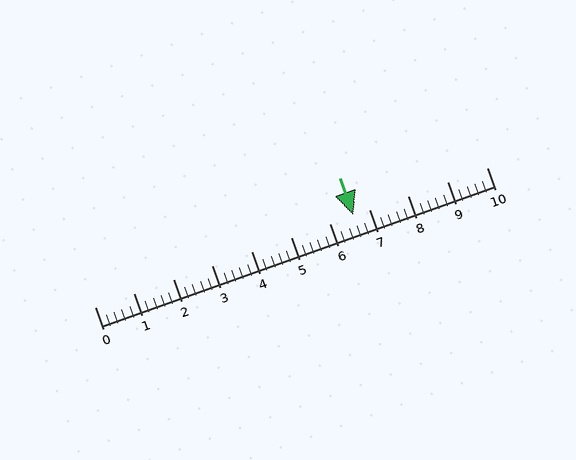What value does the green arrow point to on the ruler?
The green arrow points to approximately 6.6.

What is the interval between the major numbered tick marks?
The major tick marks are spaced 1 units apart.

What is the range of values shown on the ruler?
The ruler shows values from 0 to 10.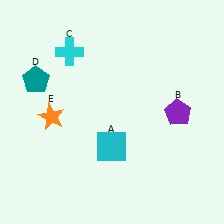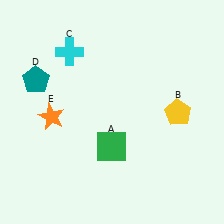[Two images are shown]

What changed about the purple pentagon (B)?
In Image 1, B is purple. In Image 2, it changed to yellow.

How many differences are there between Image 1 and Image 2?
There are 2 differences between the two images.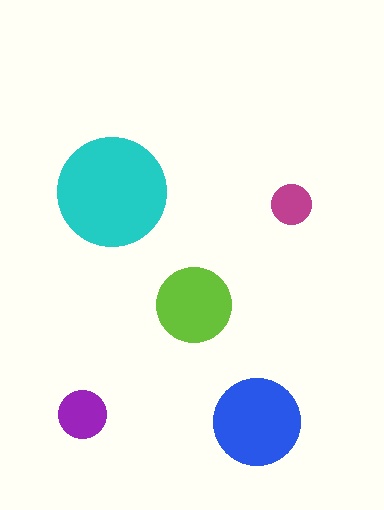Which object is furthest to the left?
The purple circle is leftmost.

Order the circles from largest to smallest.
the cyan one, the blue one, the lime one, the purple one, the magenta one.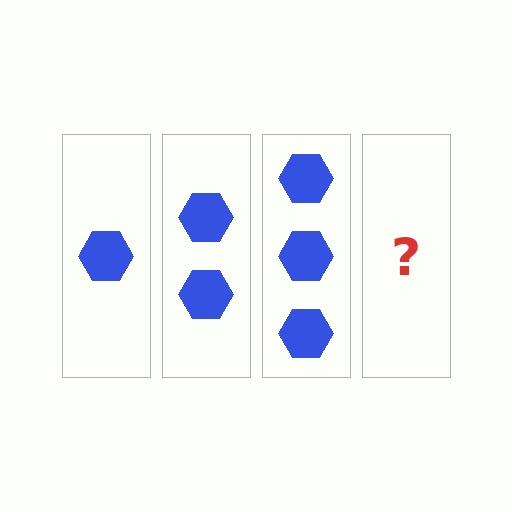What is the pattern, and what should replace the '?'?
The pattern is that each step adds one more hexagon. The '?' should be 4 hexagons.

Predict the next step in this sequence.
The next step is 4 hexagons.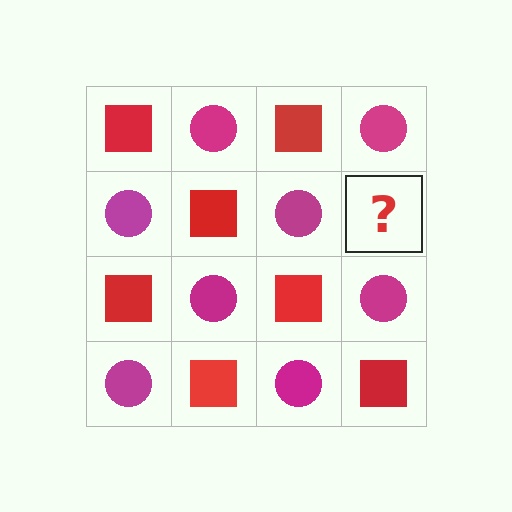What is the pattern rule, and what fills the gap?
The rule is that it alternates red square and magenta circle in a checkerboard pattern. The gap should be filled with a red square.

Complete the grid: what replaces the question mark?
The question mark should be replaced with a red square.